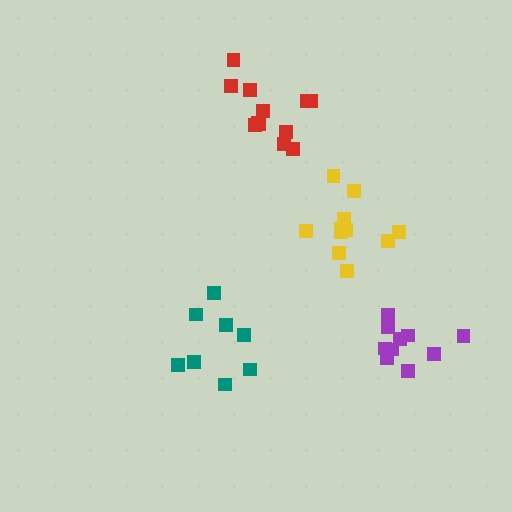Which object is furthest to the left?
The teal cluster is leftmost.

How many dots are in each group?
Group 1: 11 dots, Group 2: 8 dots, Group 3: 12 dots, Group 4: 10 dots (41 total).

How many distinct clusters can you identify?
There are 4 distinct clusters.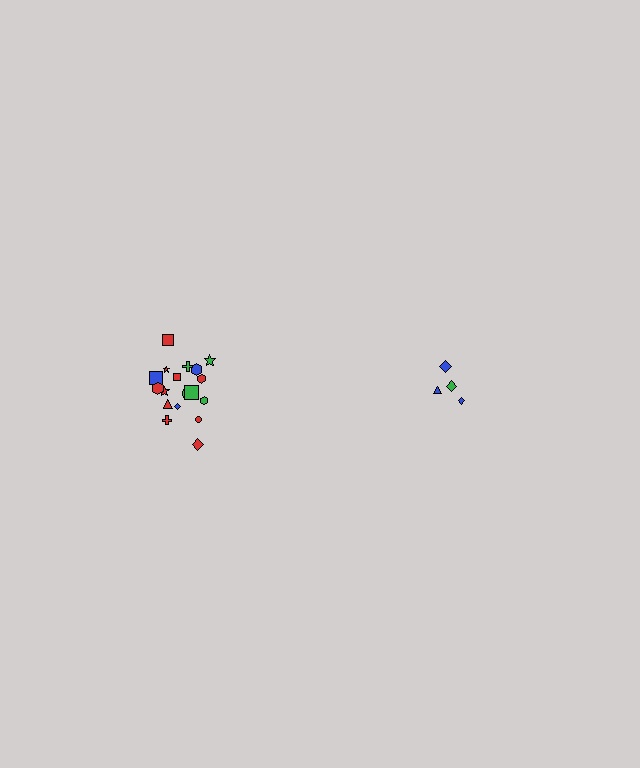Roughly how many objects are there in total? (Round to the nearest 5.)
Roughly 20 objects in total.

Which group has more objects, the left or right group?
The left group.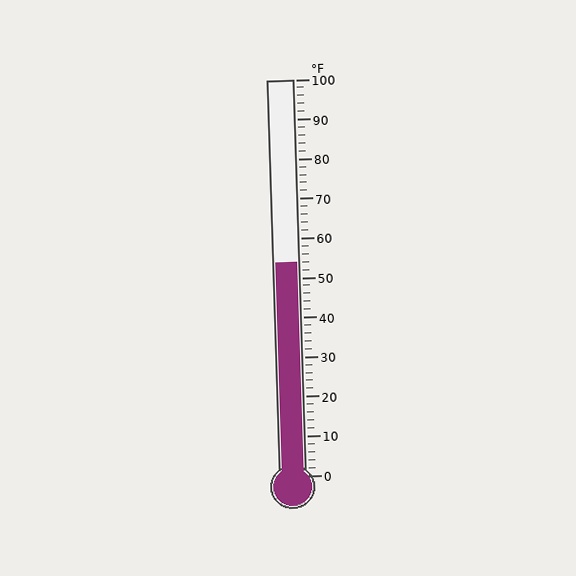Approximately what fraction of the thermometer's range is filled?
The thermometer is filled to approximately 55% of its range.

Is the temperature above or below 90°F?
The temperature is below 90°F.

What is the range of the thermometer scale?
The thermometer scale ranges from 0°F to 100°F.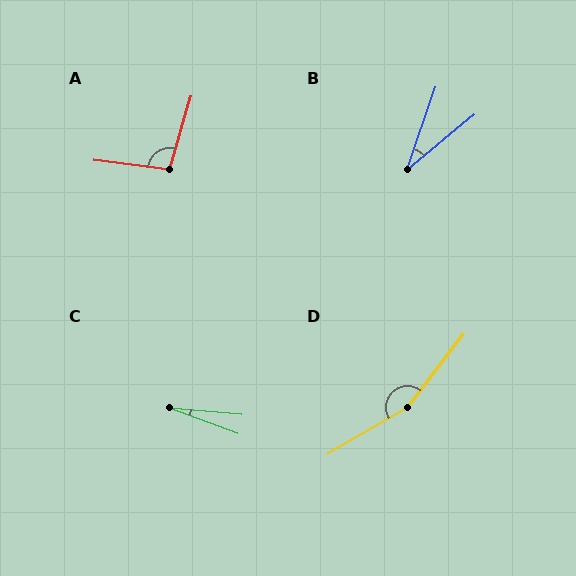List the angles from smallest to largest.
C (15°), B (31°), A (99°), D (158°).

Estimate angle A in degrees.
Approximately 99 degrees.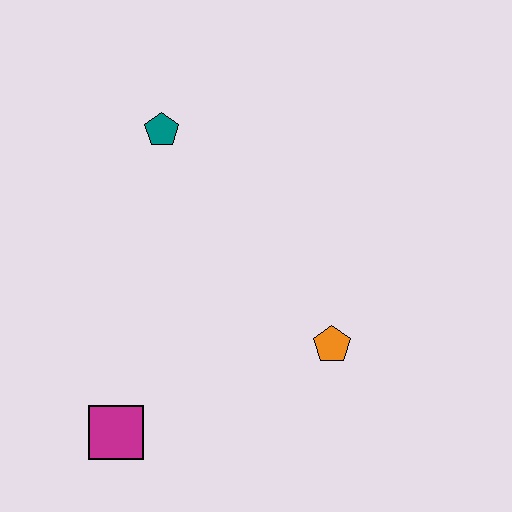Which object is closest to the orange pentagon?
The magenta square is closest to the orange pentagon.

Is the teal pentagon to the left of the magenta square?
No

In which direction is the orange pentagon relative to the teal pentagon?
The orange pentagon is below the teal pentagon.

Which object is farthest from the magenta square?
The teal pentagon is farthest from the magenta square.